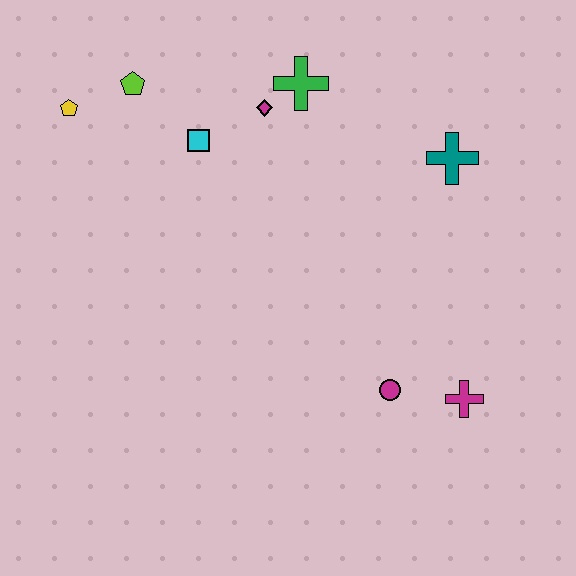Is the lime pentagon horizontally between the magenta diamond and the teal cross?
No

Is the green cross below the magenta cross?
No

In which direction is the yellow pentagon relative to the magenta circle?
The yellow pentagon is to the left of the magenta circle.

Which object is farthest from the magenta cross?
The yellow pentagon is farthest from the magenta cross.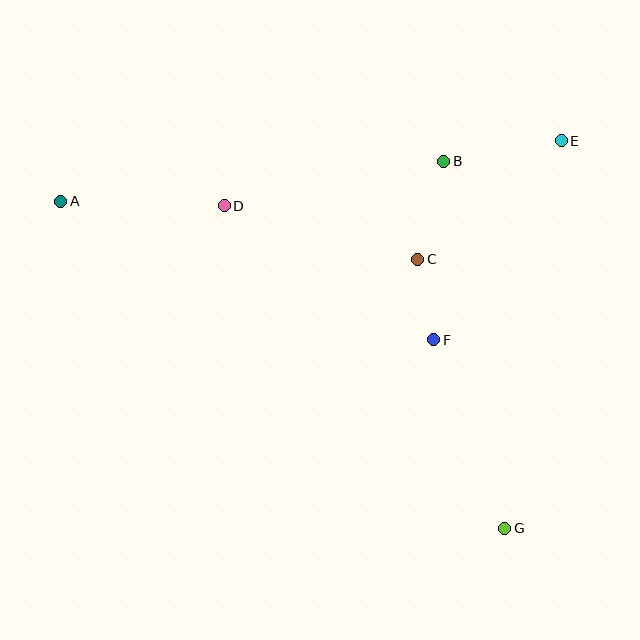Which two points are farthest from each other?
Points A and G are farthest from each other.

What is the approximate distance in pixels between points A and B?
The distance between A and B is approximately 385 pixels.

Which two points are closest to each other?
Points C and F are closest to each other.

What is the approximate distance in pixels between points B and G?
The distance between B and G is approximately 372 pixels.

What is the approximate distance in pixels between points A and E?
The distance between A and E is approximately 504 pixels.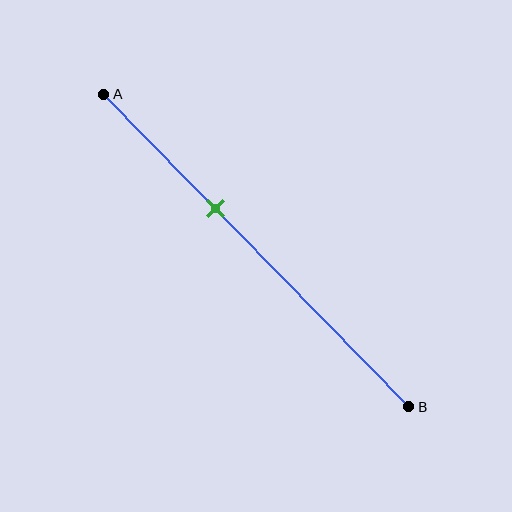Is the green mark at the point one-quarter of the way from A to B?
No, the mark is at about 35% from A, not at the 25% one-quarter point.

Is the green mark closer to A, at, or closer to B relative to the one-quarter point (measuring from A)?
The green mark is closer to point B than the one-quarter point of segment AB.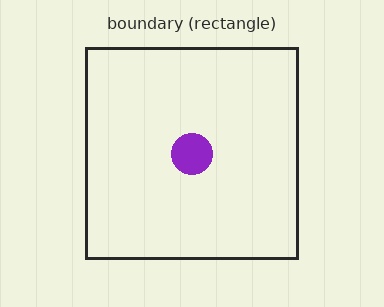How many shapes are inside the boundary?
1 inside, 0 outside.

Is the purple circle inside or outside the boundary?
Inside.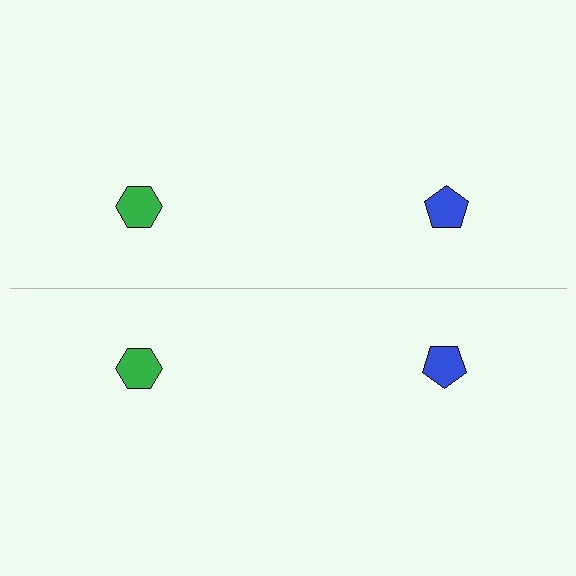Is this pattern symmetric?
Yes, this pattern has bilateral (reflection) symmetry.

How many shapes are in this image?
There are 4 shapes in this image.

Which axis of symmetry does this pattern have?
The pattern has a horizontal axis of symmetry running through the center of the image.